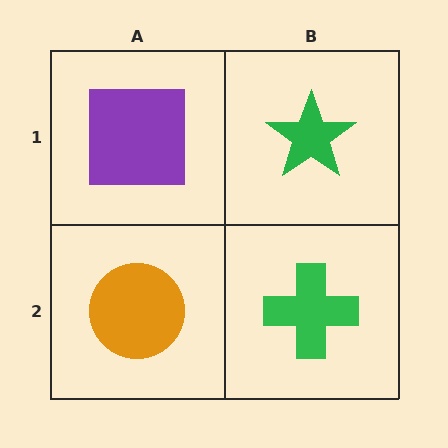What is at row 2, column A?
An orange circle.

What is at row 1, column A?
A purple square.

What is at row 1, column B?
A green star.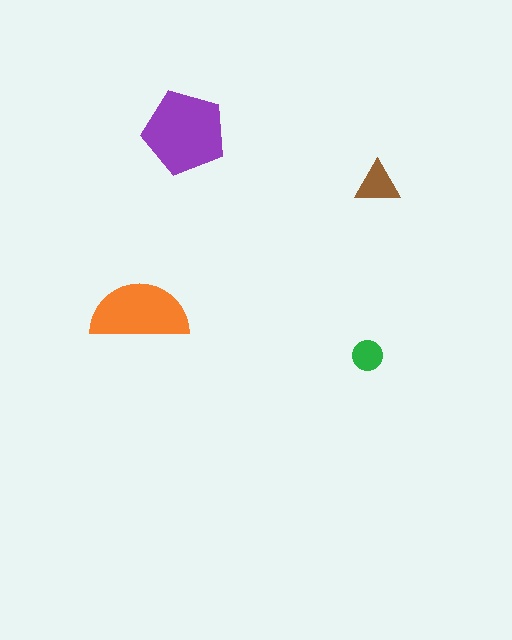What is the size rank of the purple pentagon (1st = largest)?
1st.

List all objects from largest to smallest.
The purple pentagon, the orange semicircle, the brown triangle, the green circle.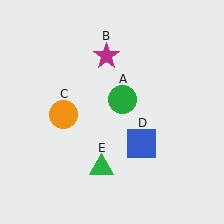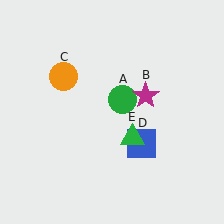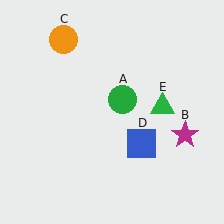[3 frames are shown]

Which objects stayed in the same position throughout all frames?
Green circle (object A) and blue square (object D) remained stationary.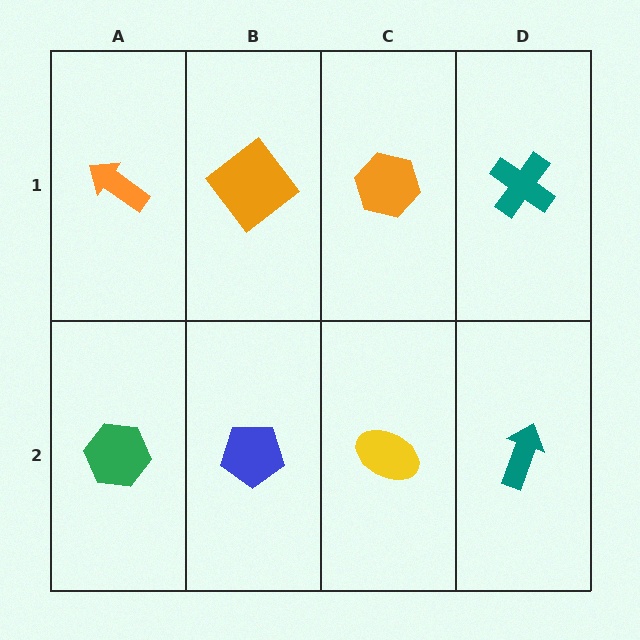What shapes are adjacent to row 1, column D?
A teal arrow (row 2, column D), an orange hexagon (row 1, column C).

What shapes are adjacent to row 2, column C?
An orange hexagon (row 1, column C), a blue pentagon (row 2, column B), a teal arrow (row 2, column D).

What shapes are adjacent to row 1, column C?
A yellow ellipse (row 2, column C), an orange diamond (row 1, column B), a teal cross (row 1, column D).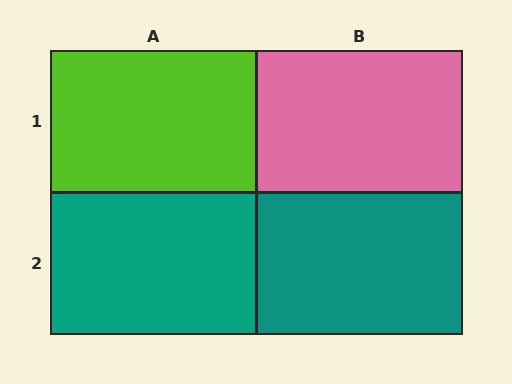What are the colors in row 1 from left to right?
Lime, pink.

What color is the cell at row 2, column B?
Teal.